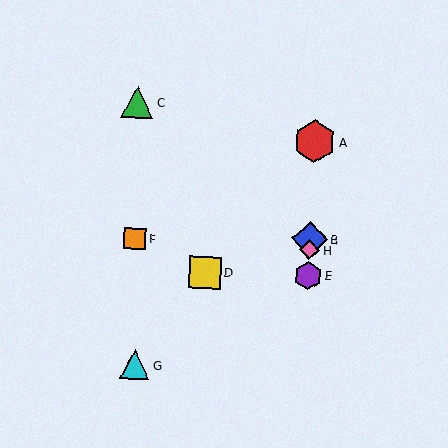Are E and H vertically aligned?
Yes, both are at x≈308.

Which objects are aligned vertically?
Objects A, B, E, H are aligned vertically.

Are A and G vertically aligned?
No, A is at x≈315 and G is at x≈135.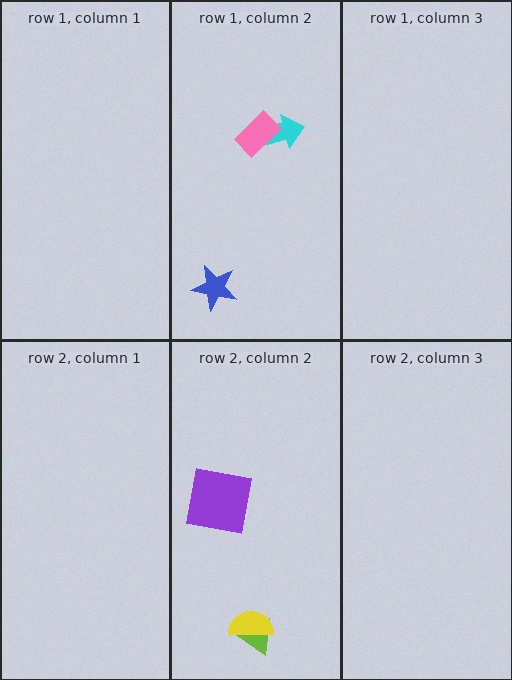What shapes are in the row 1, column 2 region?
The cyan arrow, the blue star, the pink rectangle.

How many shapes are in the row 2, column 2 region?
3.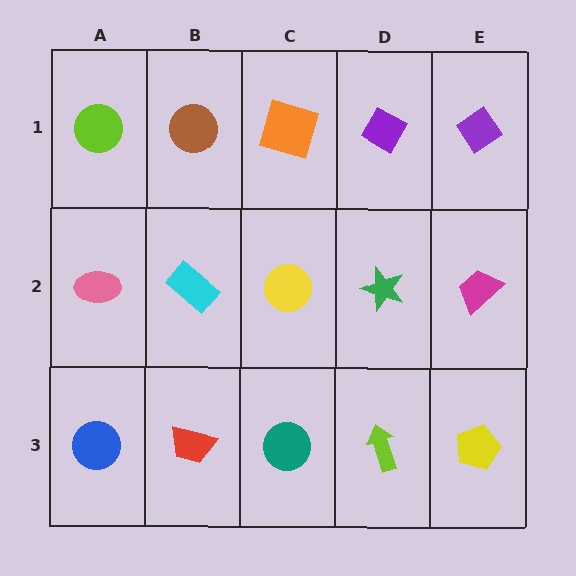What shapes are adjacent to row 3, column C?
A yellow circle (row 2, column C), a red trapezoid (row 3, column B), a lime arrow (row 3, column D).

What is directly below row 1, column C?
A yellow circle.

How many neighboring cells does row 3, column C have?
3.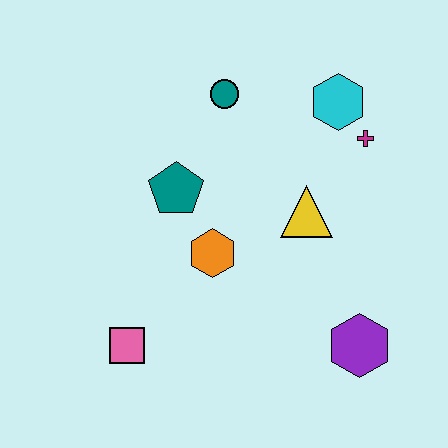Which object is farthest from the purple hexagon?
The teal circle is farthest from the purple hexagon.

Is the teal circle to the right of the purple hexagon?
No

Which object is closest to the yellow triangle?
The magenta cross is closest to the yellow triangle.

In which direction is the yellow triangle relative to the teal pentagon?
The yellow triangle is to the right of the teal pentagon.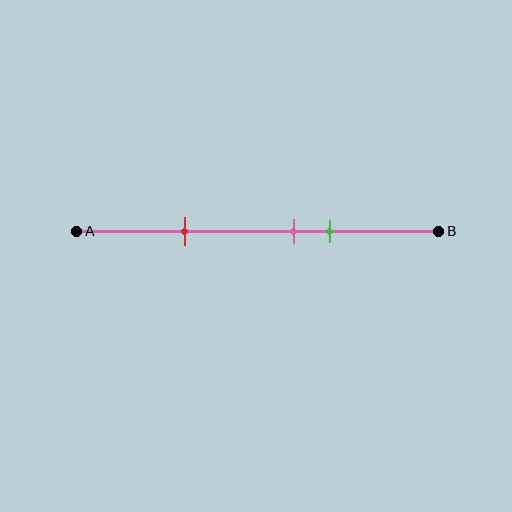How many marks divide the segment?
There are 3 marks dividing the segment.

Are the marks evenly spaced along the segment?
No, the marks are not evenly spaced.